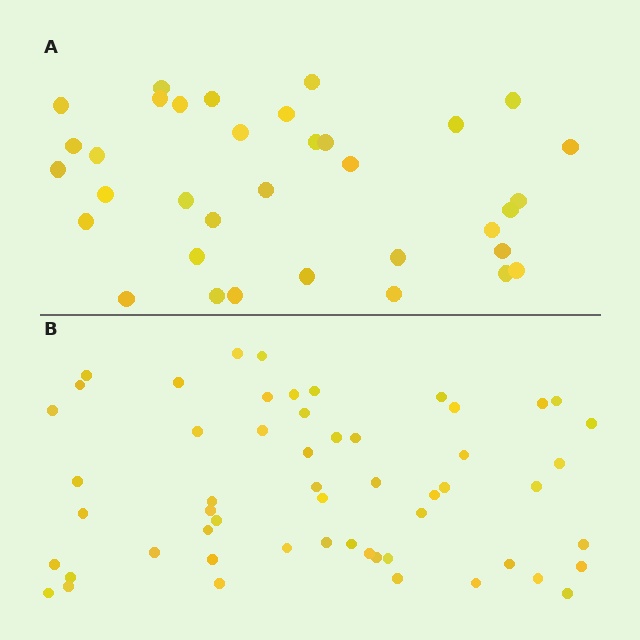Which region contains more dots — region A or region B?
Region B (the bottom region) has more dots.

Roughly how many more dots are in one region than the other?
Region B has approximately 20 more dots than region A.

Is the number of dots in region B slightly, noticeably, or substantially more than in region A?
Region B has substantially more. The ratio is roughly 1.6 to 1.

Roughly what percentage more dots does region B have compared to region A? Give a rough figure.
About 55% more.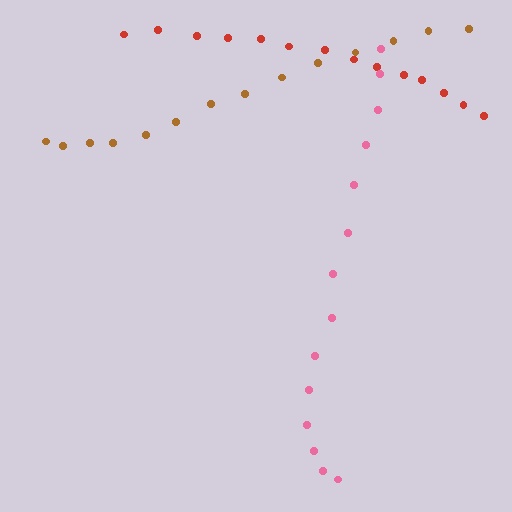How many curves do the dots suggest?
There are 3 distinct paths.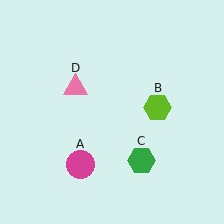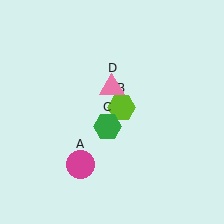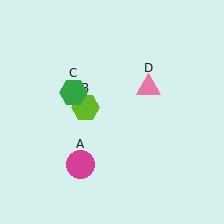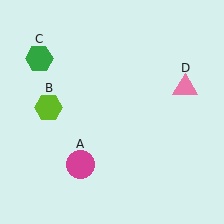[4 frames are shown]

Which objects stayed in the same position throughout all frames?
Magenta circle (object A) remained stationary.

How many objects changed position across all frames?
3 objects changed position: lime hexagon (object B), green hexagon (object C), pink triangle (object D).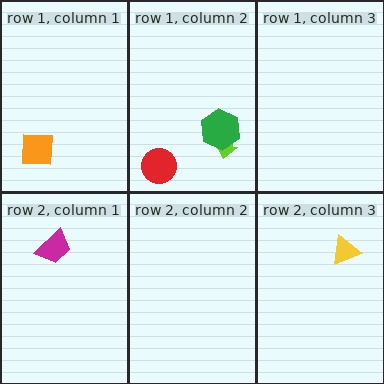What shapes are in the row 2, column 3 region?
The yellow triangle.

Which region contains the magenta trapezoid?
The row 2, column 1 region.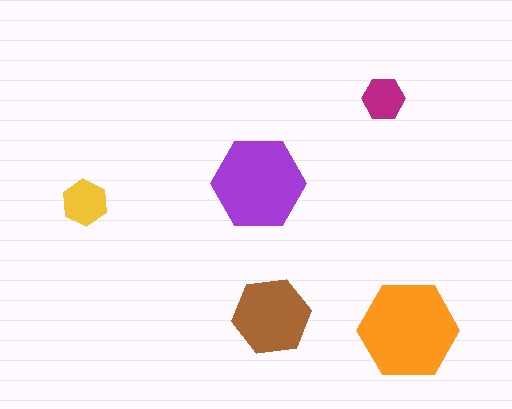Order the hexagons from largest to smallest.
the orange one, the purple one, the brown one, the yellow one, the magenta one.